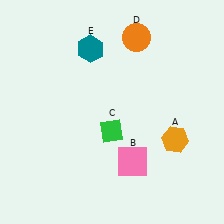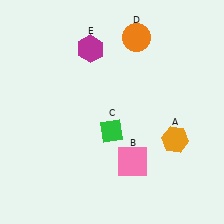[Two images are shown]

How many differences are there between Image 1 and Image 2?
There is 1 difference between the two images.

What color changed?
The hexagon (E) changed from teal in Image 1 to magenta in Image 2.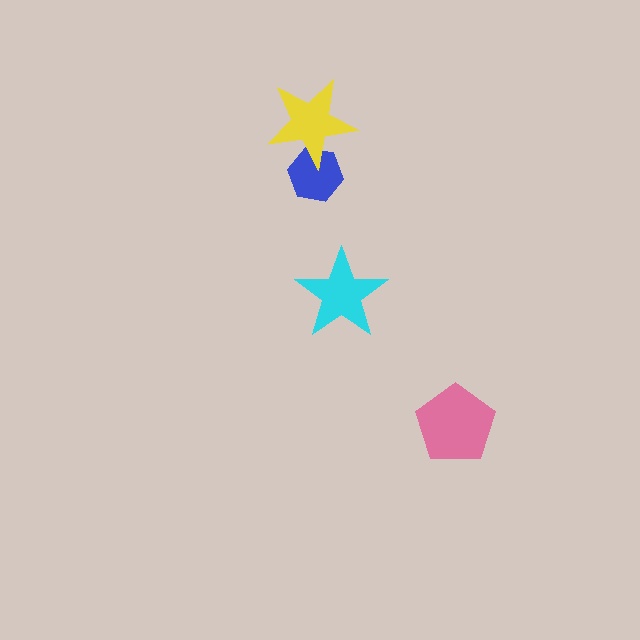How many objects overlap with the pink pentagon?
0 objects overlap with the pink pentagon.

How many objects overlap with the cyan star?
0 objects overlap with the cyan star.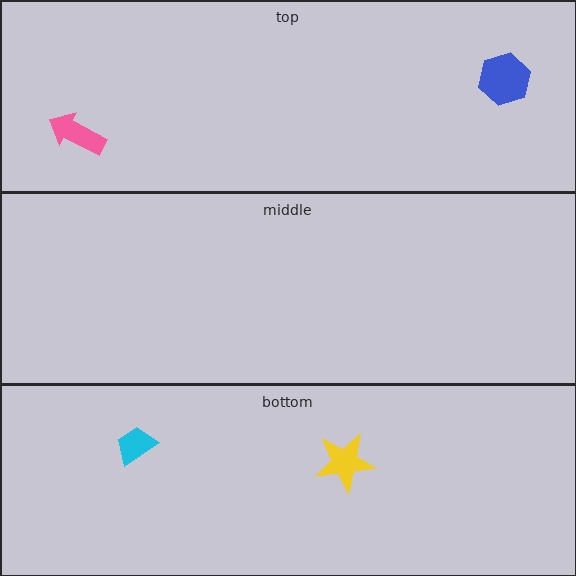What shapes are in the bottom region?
The cyan trapezoid, the yellow star.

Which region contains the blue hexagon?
The top region.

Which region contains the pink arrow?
The top region.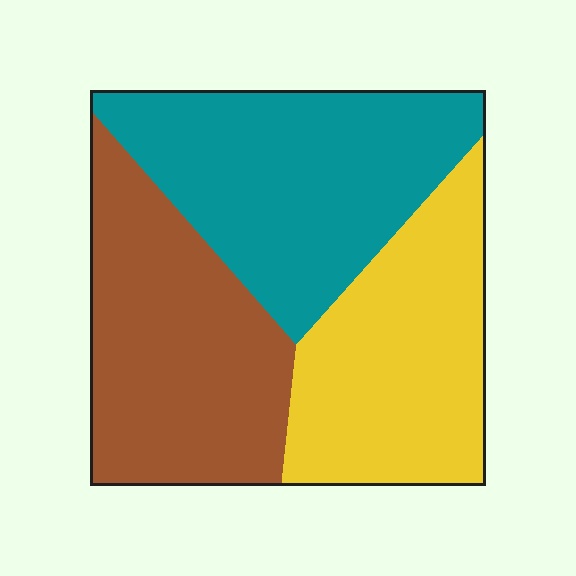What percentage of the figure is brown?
Brown covers 33% of the figure.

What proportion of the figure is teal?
Teal takes up between a quarter and a half of the figure.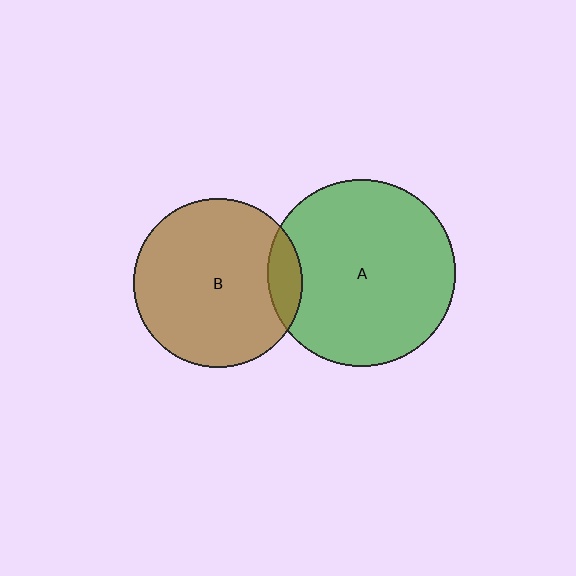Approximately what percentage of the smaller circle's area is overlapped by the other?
Approximately 10%.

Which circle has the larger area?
Circle A (green).